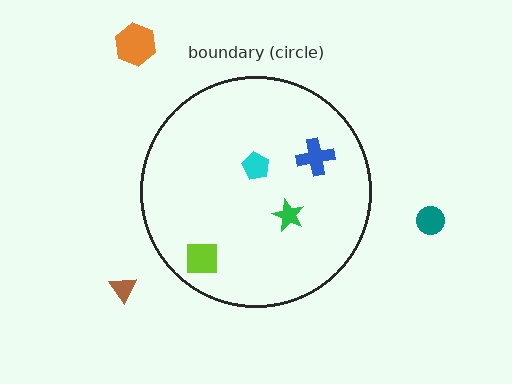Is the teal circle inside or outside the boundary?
Outside.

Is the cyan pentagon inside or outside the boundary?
Inside.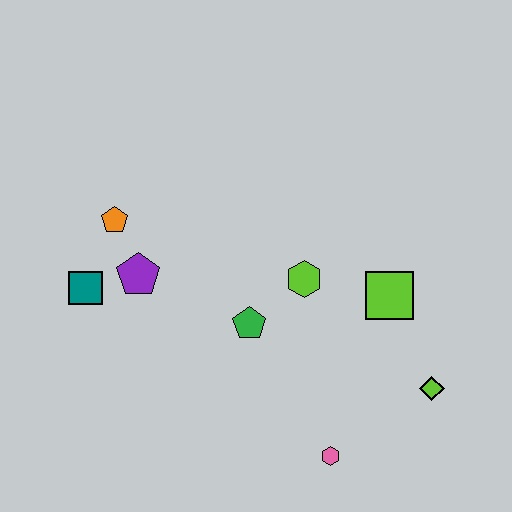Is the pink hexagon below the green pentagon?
Yes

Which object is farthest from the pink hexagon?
The orange pentagon is farthest from the pink hexagon.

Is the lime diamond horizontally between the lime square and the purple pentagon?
No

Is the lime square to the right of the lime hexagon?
Yes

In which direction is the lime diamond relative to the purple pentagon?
The lime diamond is to the right of the purple pentagon.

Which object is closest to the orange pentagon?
The purple pentagon is closest to the orange pentagon.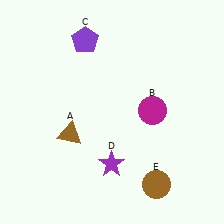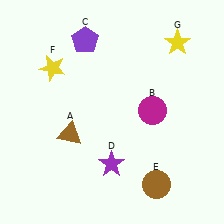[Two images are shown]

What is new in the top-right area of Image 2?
A yellow star (G) was added in the top-right area of Image 2.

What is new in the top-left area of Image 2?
A yellow star (F) was added in the top-left area of Image 2.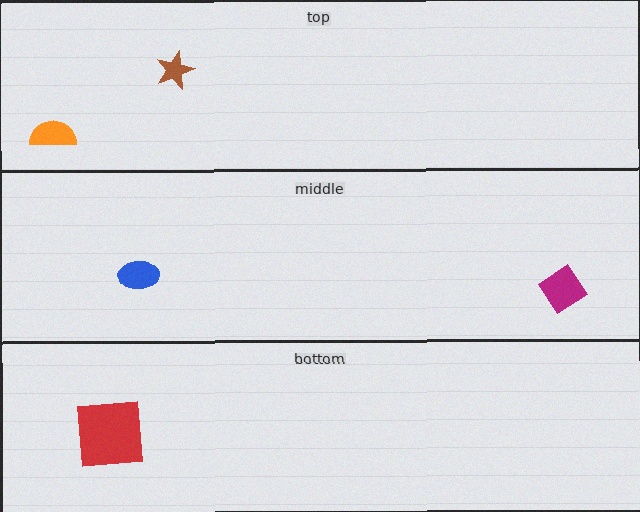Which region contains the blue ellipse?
The middle region.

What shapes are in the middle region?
The blue ellipse, the magenta diamond.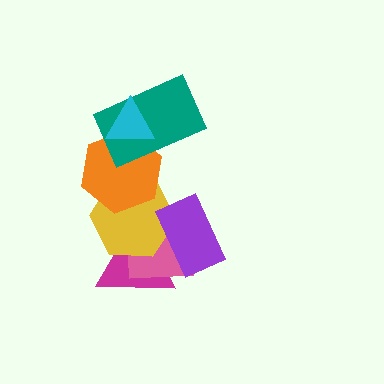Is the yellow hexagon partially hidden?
Yes, it is partially covered by another shape.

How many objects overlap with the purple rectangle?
3 objects overlap with the purple rectangle.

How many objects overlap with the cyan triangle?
2 objects overlap with the cyan triangle.